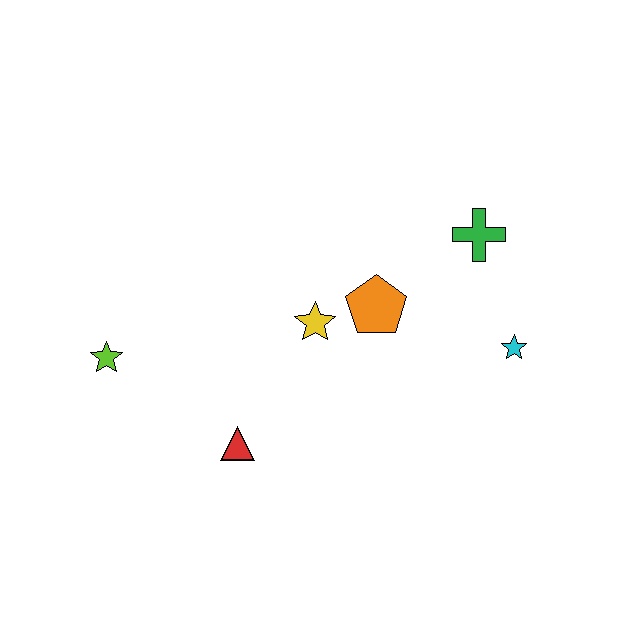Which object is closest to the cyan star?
The green cross is closest to the cyan star.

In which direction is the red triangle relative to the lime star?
The red triangle is to the right of the lime star.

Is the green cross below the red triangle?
No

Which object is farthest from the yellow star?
The lime star is farthest from the yellow star.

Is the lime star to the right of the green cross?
No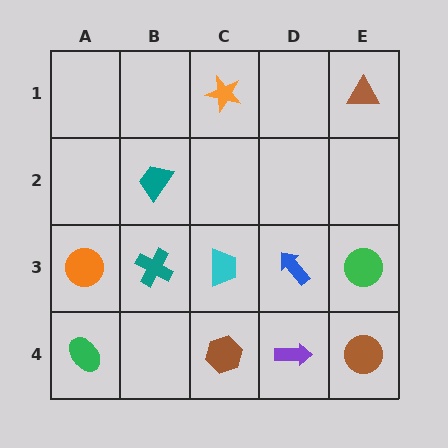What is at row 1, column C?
An orange star.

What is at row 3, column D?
A blue arrow.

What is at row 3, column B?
A teal cross.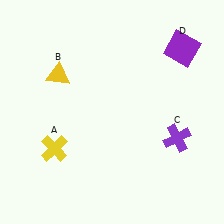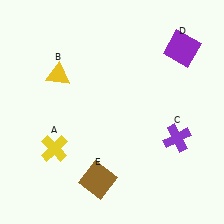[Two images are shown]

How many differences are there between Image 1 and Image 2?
There is 1 difference between the two images.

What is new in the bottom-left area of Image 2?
A brown square (E) was added in the bottom-left area of Image 2.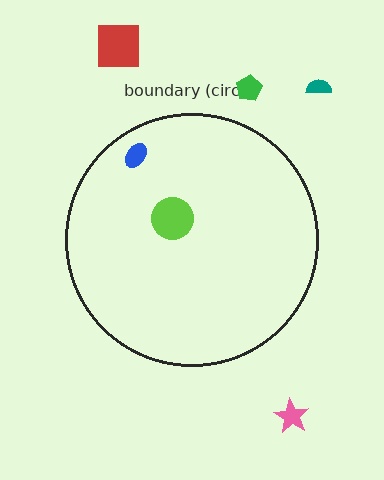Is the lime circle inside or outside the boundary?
Inside.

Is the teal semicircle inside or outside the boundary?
Outside.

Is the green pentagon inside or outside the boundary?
Outside.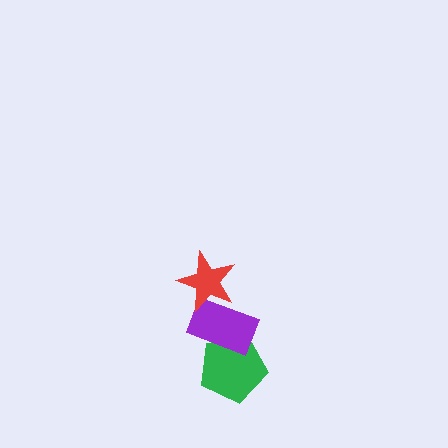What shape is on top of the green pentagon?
The purple rectangle is on top of the green pentagon.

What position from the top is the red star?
The red star is 1st from the top.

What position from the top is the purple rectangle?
The purple rectangle is 2nd from the top.